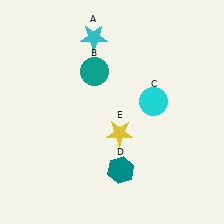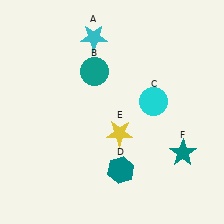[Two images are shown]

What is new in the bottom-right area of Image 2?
A teal star (F) was added in the bottom-right area of Image 2.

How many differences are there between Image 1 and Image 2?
There is 1 difference between the two images.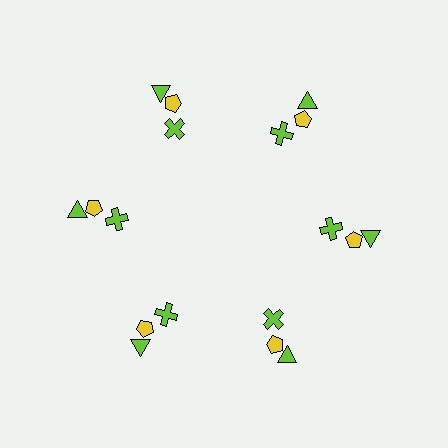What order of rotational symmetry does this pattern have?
This pattern has 6-fold rotational symmetry.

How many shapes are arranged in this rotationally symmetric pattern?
There are 18 shapes, arranged in 6 groups of 3.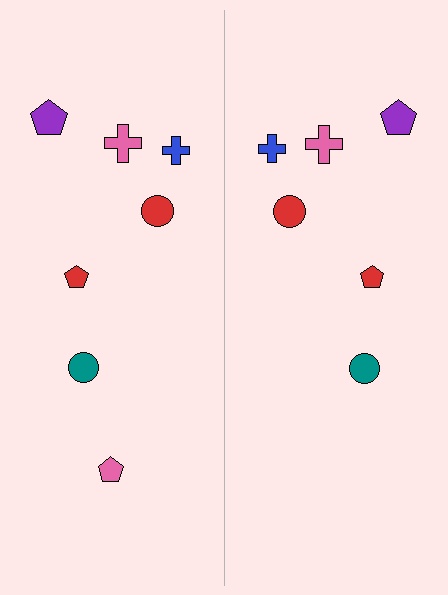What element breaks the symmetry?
A pink pentagon is missing from the right side.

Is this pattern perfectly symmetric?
No, the pattern is not perfectly symmetric. A pink pentagon is missing from the right side.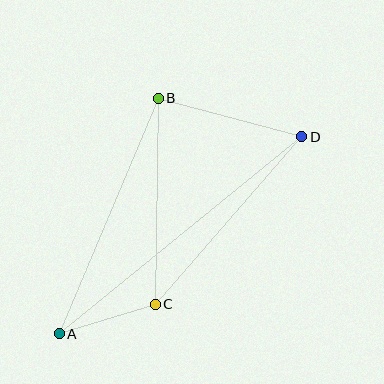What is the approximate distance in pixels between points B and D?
The distance between B and D is approximately 148 pixels.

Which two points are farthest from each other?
Points A and D are farthest from each other.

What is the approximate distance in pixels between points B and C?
The distance between B and C is approximately 206 pixels.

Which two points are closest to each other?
Points A and C are closest to each other.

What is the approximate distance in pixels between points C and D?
The distance between C and D is approximately 222 pixels.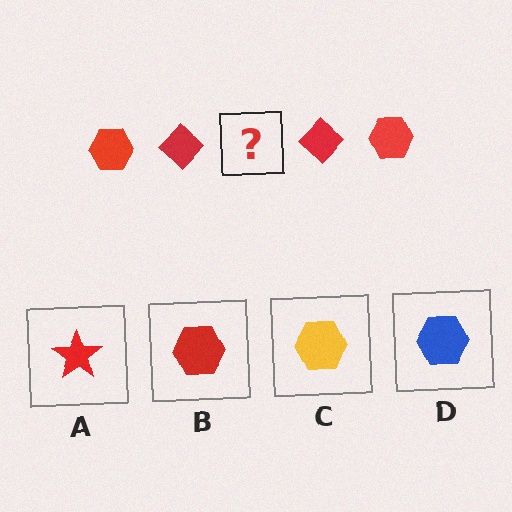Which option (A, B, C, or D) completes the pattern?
B.